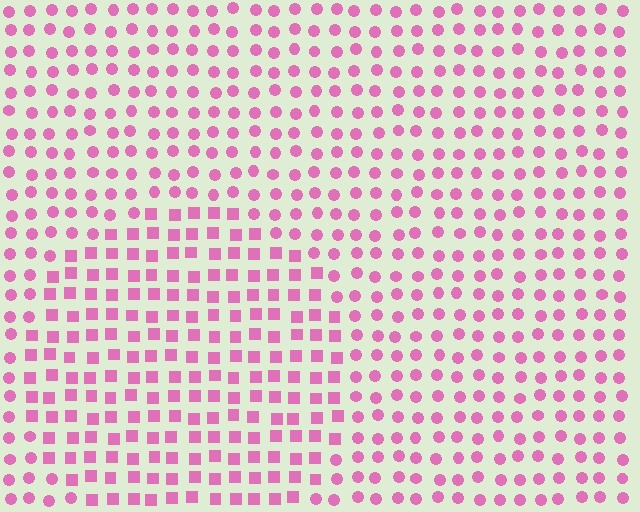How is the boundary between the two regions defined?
The boundary is defined by a change in element shape: squares inside vs. circles outside. All elements share the same color and spacing.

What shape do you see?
I see a circle.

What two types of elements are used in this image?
The image uses squares inside the circle region and circles outside it.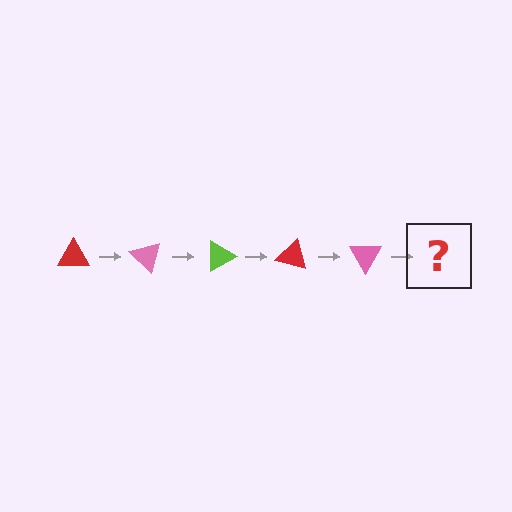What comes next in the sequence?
The next element should be a lime triangle, rotated 225 degrees from the start.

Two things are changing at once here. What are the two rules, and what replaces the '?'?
The two rules are that it rotates 45 degrees each step and the color cycles through red, pink, and lime. The '?' should be a lime triangle, rotated 225 degrees from the start.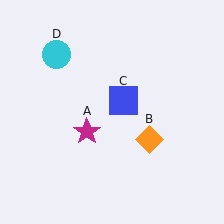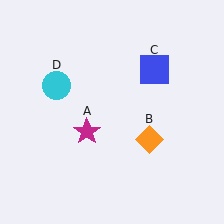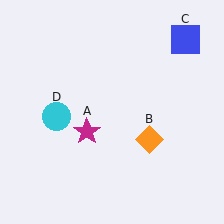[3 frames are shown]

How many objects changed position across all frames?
2 objects changed position: blue square (object C), cyan circle (object D).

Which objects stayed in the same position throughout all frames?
Magenta star (object A) and orange diamond (object B) remained stationary.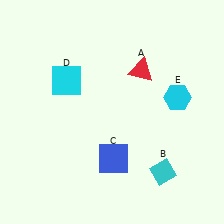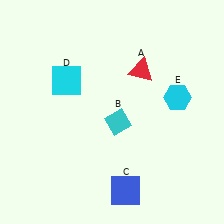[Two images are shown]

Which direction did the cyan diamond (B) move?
The cyan diamond (B) moved up.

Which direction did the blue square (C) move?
The blue square (C) moved down.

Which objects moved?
The objects that moved are: the cyan diamond (B), the blue square (C).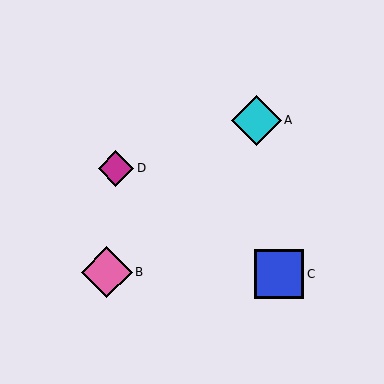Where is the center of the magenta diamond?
The center of the magenta diamond is at (116, 168).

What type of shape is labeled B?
Shape B is a pink diamond.